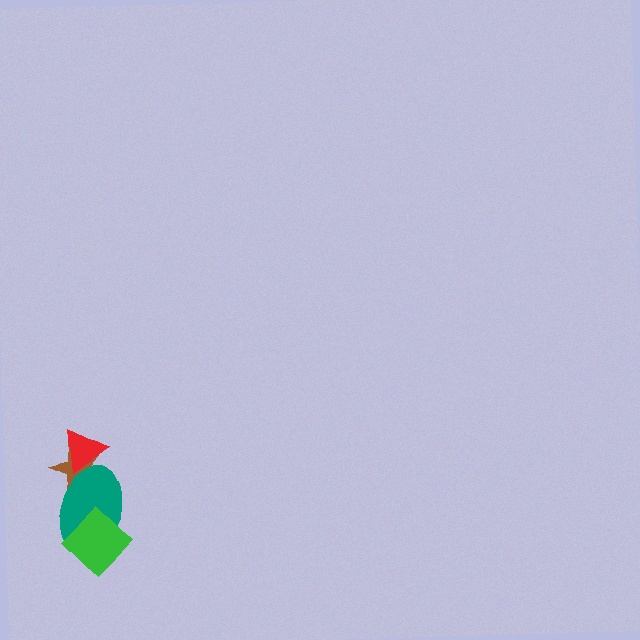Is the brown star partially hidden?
Yes, it is partially covered by another shape.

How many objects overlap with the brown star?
2 objects overlap with the brown star.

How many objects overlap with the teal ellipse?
3 objects overlap with the teal ellipse.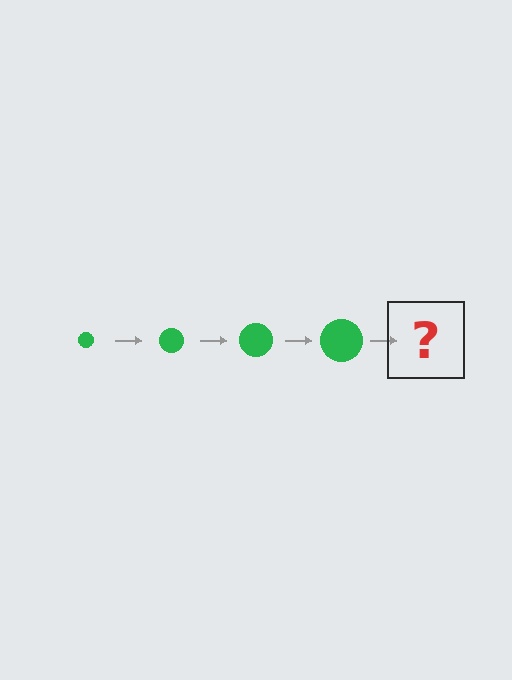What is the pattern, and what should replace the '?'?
The pattern is that the circle gets progressively larger each step. The '?' should be a green circle, larger than the previous one.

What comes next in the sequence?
The next element should be a green circle, larger than the previous one.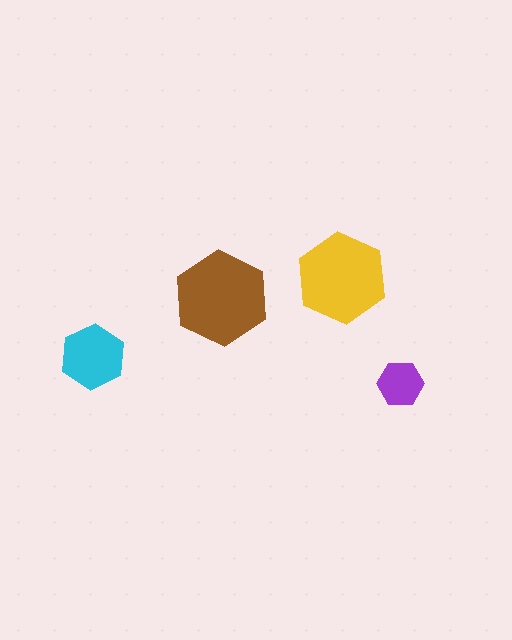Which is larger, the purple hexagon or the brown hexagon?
The brown one.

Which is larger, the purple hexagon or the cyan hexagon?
The cyan one.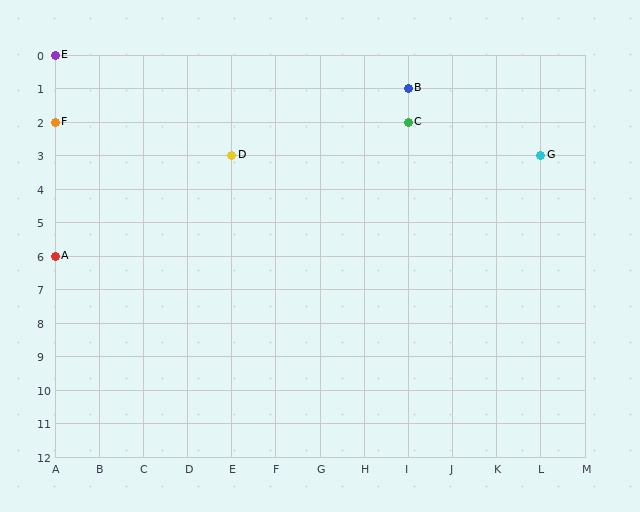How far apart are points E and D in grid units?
Points E and D are 4 columns and 3 rows apart (about 5.0 grid units diagonally).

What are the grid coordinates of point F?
Point F is at grid coordinates (A, 2).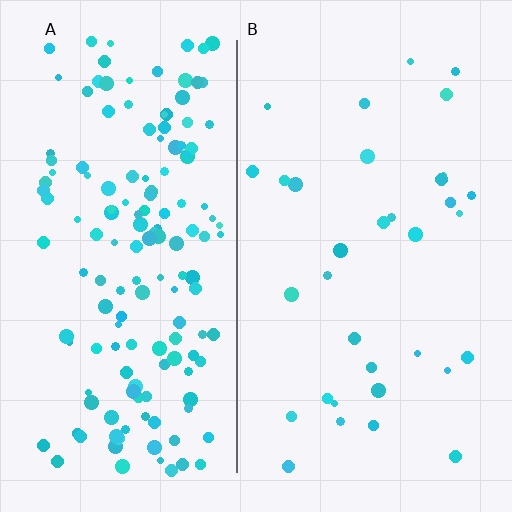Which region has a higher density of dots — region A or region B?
A (the left).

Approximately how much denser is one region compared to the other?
Approximately 4.6× — region A over region B.